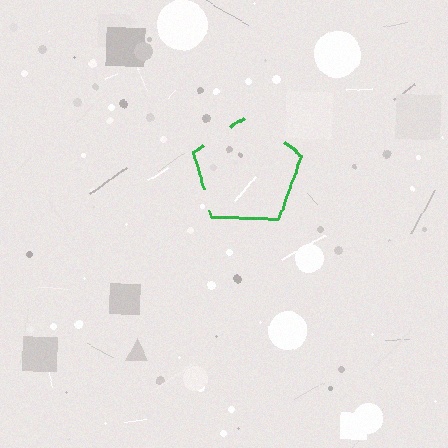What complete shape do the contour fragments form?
The contour fragments form a pentagon.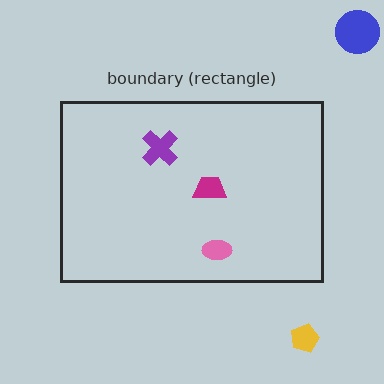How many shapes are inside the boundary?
3 inside, 2 outside.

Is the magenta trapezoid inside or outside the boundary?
Inside.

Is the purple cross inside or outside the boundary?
Inside.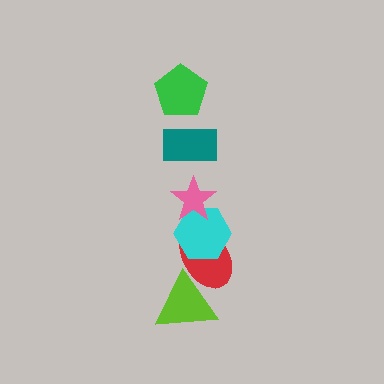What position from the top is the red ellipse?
The red ellipse is 5th from the top.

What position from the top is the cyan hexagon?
The cyan hexagon is 4th from the top.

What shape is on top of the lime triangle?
The red ellipse is on top of the lime triangle.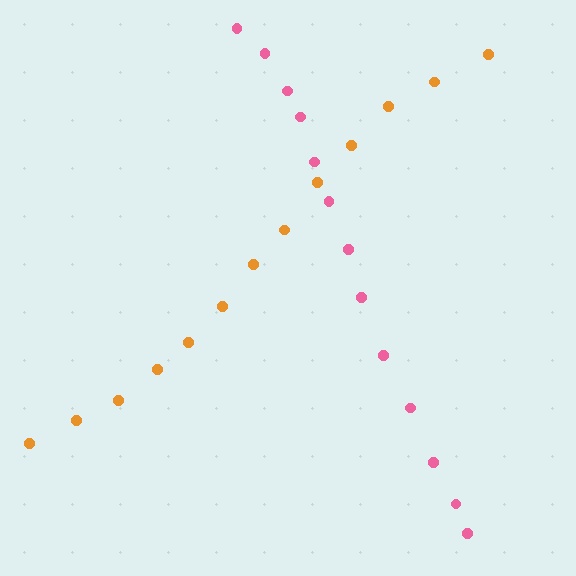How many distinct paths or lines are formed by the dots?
There are 2 distinct paths.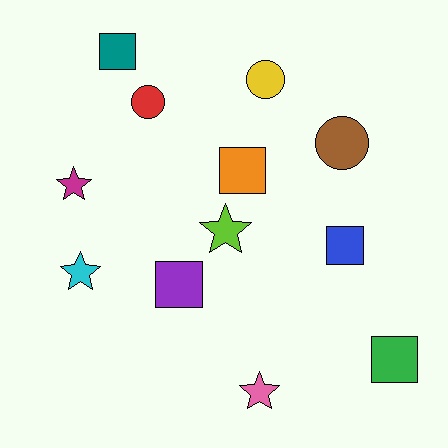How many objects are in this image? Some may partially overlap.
There are 12 objects.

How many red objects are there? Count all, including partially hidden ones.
There is 1 red object.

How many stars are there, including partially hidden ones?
There are 4 stars.